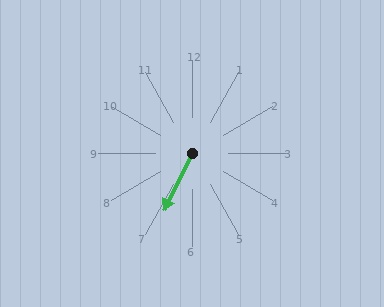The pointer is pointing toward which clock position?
Roughly 7 o'clock.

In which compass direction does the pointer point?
Southwest.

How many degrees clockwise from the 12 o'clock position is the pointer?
Approximately 207 degrees.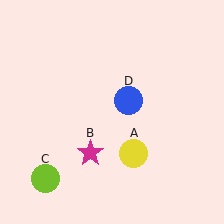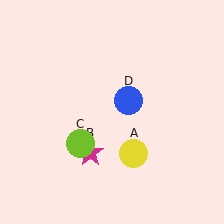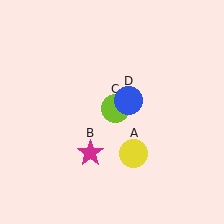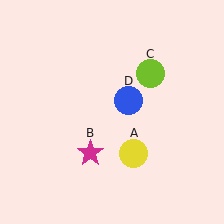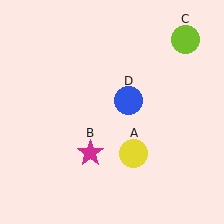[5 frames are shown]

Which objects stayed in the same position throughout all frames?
Yellow circle (object A) and magenta star (object B) and blue circle (object D) remained stationary.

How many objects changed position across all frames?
1 object changed position: lime circle (object C).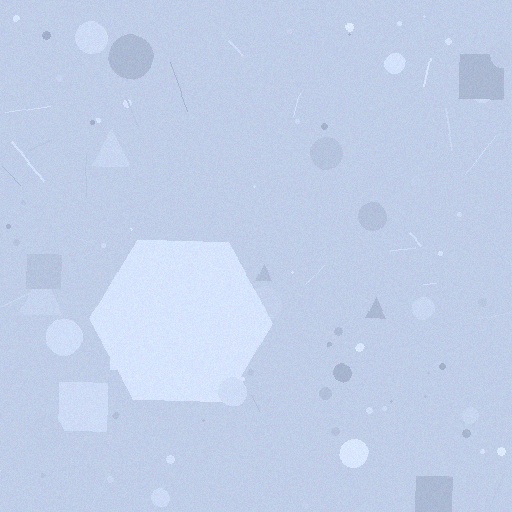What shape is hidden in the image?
A hexagon is hidden in the image.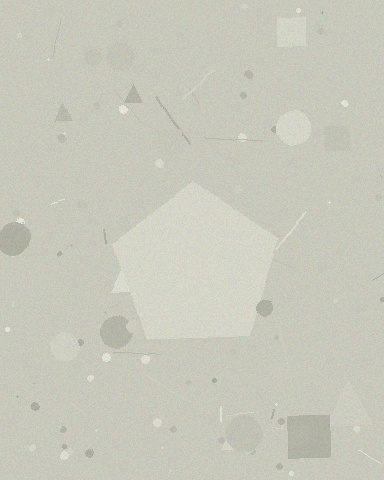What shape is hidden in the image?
A pentagon is hidden in the image.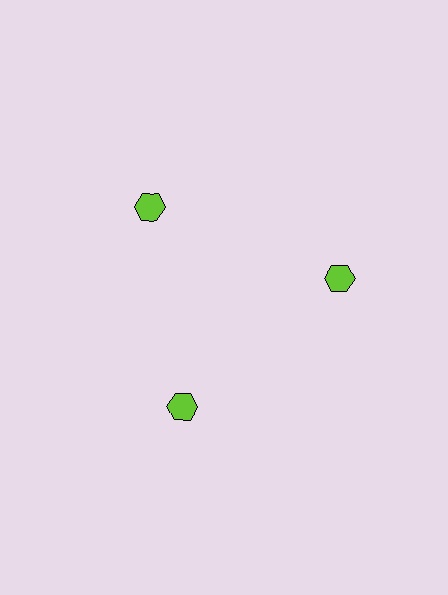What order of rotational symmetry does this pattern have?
This pattern has 3-fold rotational symmetry.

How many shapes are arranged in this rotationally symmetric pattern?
There are 3 shapes, arranged in 3 groups of 1.